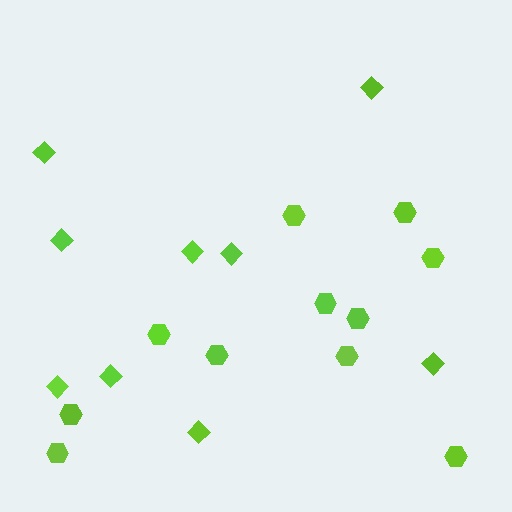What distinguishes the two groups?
There are 2 groups: one group of diamonds (9) and one group of hexagons (11).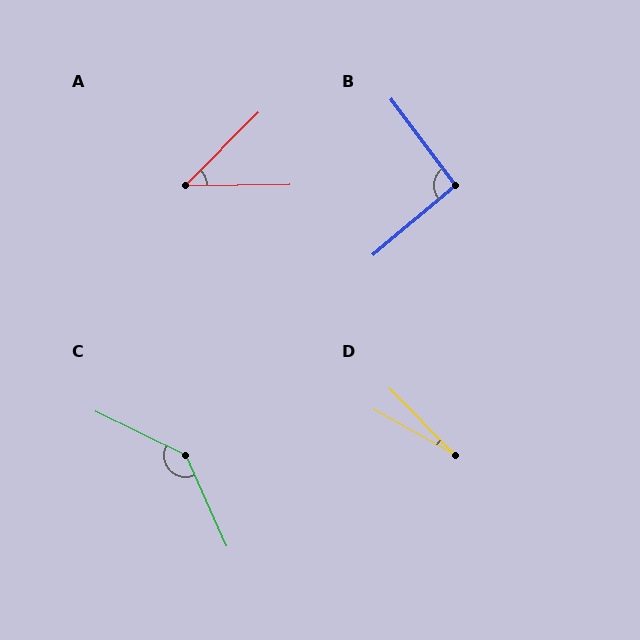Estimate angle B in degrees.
Approximately 93 degrees.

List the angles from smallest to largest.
D (16°), A (44°), B (93°), C (140°).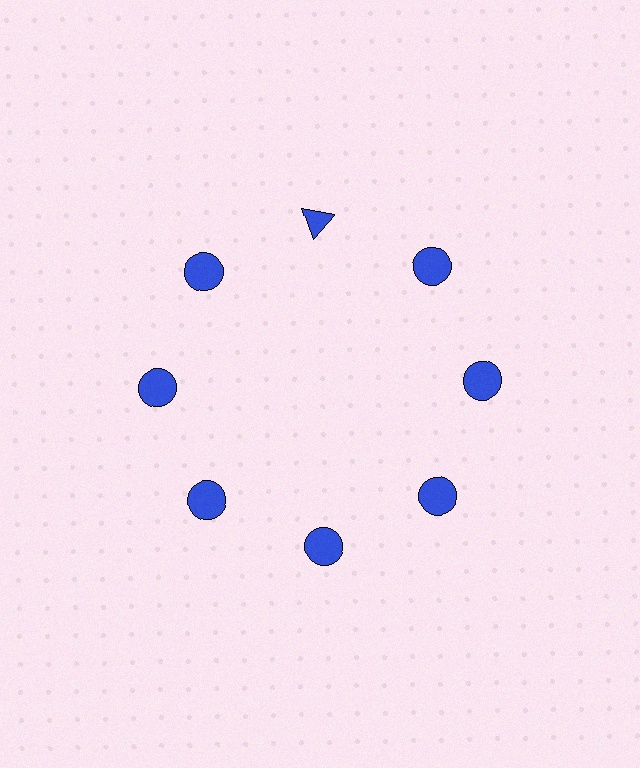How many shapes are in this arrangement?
There are 8 shapes arranged in a ring pattern.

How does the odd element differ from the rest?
It has a different shape: triangle instead of circle.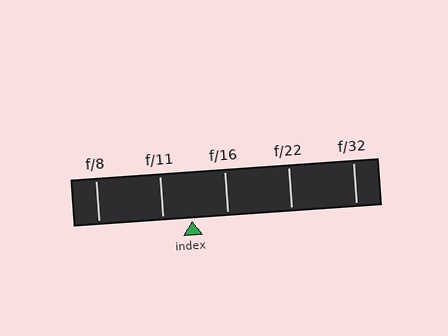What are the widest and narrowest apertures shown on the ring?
The widest aperture shown is f/8 and the narrowest is f/32.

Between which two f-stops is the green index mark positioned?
The index mark is between f/11 and f/16.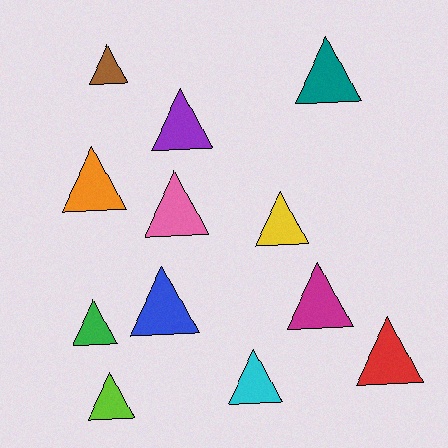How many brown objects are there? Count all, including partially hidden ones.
There is 1 brown object.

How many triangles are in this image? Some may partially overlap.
There are 12 triangles.